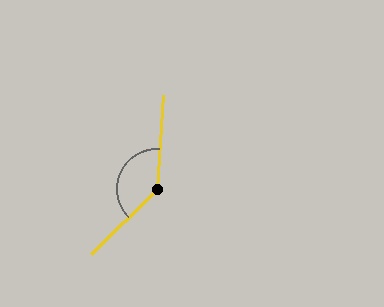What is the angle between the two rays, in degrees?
Approximately 138 degrees.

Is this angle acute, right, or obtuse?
It is obtuse.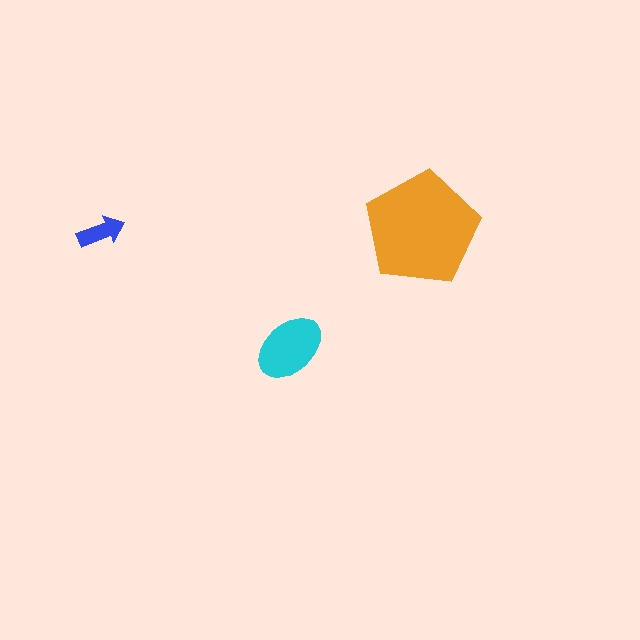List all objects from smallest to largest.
The blue arrow, the cyan ellipse, the orange pentagon.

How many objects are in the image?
There are 3 objects in the image.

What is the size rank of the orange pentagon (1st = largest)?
1st.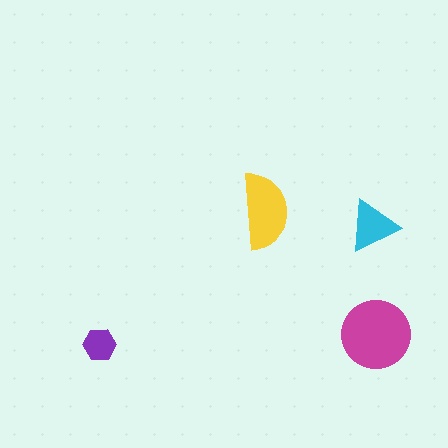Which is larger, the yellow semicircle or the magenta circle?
The magenta circle.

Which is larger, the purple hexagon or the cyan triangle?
The cyan triangle.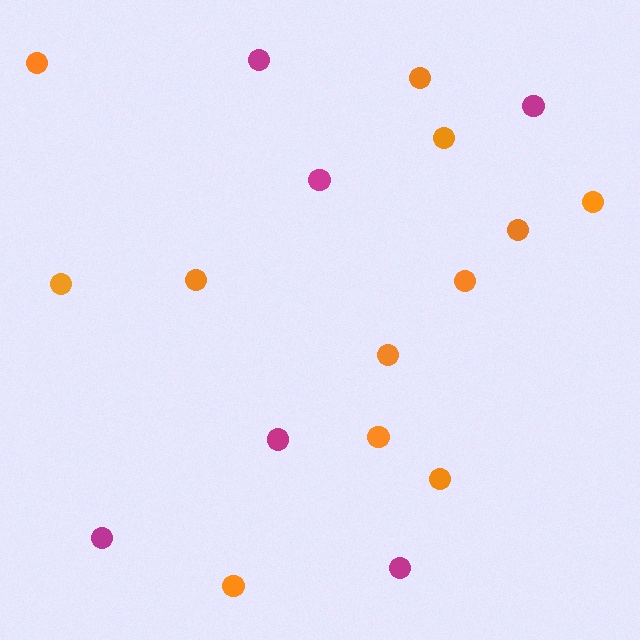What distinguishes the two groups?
There are 2 groups: one group of orange circles (12) and one group of magenta circles (6).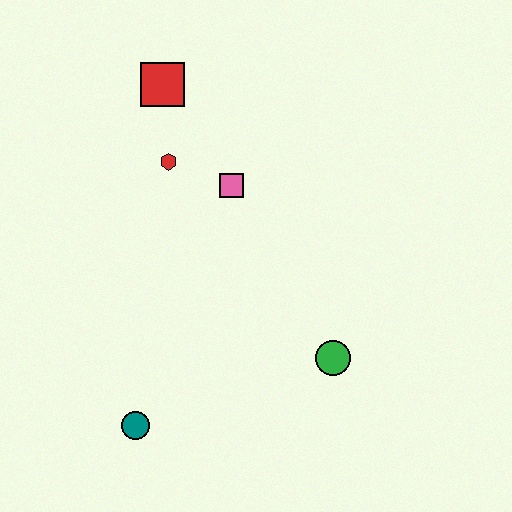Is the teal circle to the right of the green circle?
No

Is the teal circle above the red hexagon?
No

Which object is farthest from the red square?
The teal circle is farthest from the red square.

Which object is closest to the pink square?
The red hexagon is closest to the pink square.